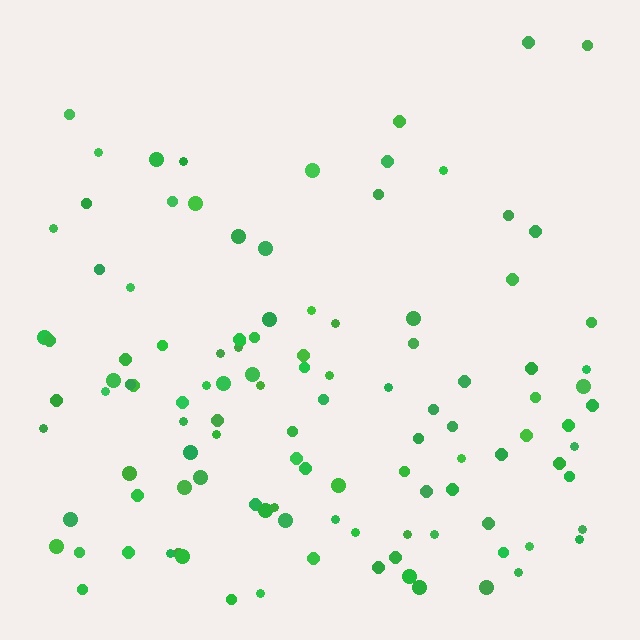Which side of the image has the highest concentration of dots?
The bottom.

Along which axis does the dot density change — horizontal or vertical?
Vertical.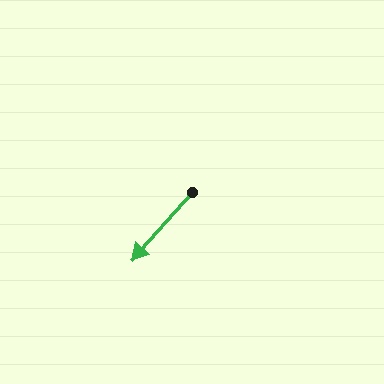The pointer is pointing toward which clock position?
Roughly 7 o'clock.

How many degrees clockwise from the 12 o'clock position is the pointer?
Approximately 221 degrees.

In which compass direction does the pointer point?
Southwest.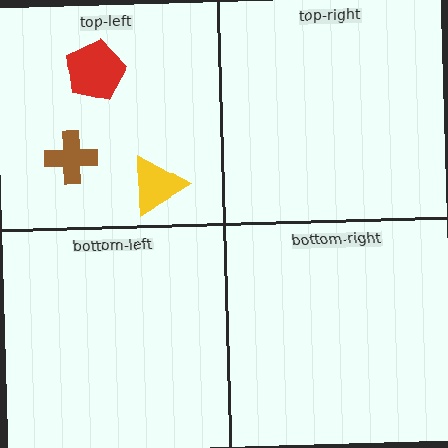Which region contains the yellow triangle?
The top-left region.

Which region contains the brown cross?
The top-left region.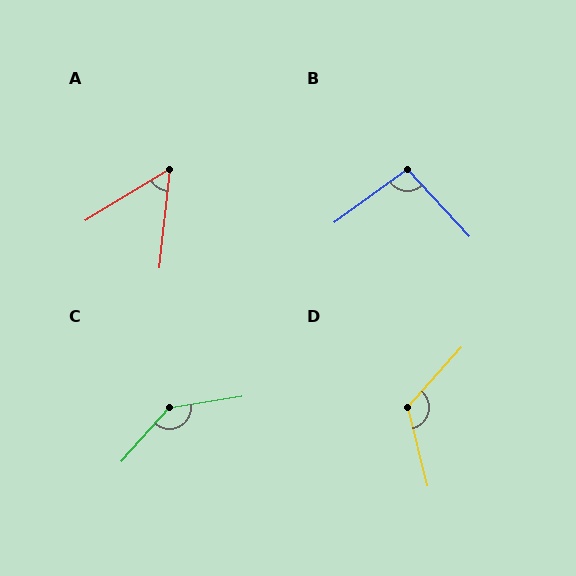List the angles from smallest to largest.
A (53°), B (97°), D (124°), C (141°).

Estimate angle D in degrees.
Approximately 124 degrees.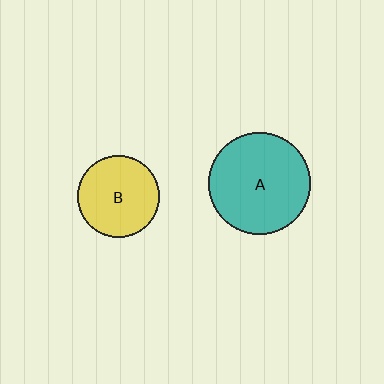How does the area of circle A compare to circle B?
Approximately 1.6 times.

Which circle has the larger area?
Circle A (teal).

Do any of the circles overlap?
No, none of the circles overlap.